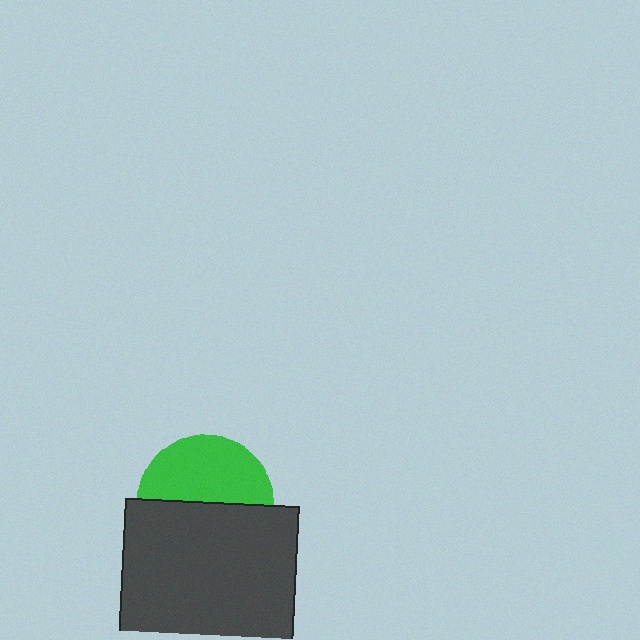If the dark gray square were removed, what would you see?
You would see the complete green circle.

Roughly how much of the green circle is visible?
About half of it is visible (roughly 49%).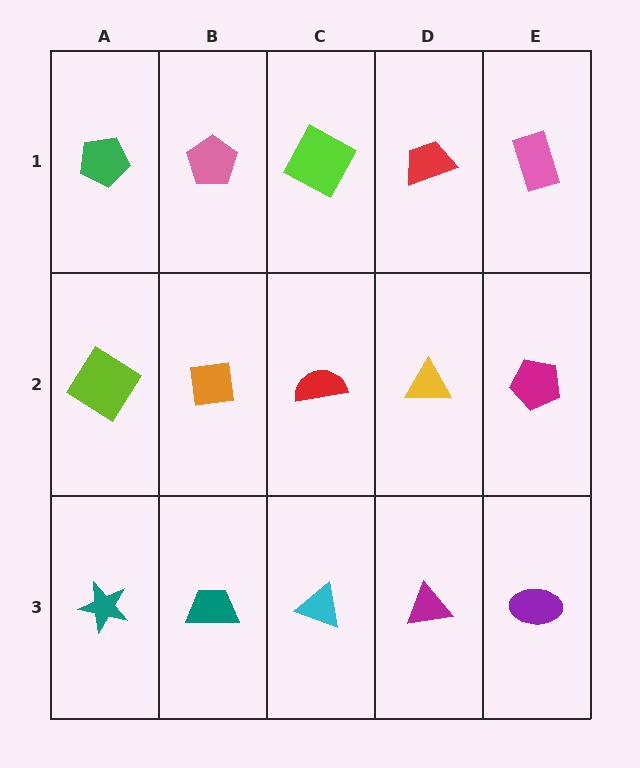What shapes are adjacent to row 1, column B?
An orange square (row 2, column B), a green pentagon (row 1, column A), a lime square (row 1, column C).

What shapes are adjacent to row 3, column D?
A yellow triangle (row 2, column D), a cyan triangle (row 3, column C), a purple ellipse (row 3, column E).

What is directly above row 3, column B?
An orange square.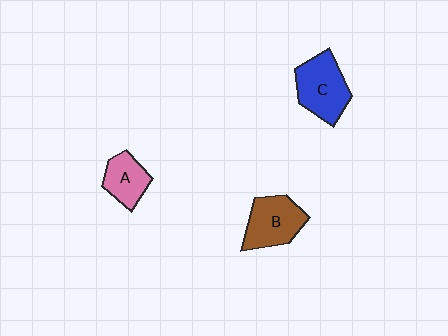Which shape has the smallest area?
Shape A (pink).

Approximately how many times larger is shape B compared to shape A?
Approximately 1.4 times.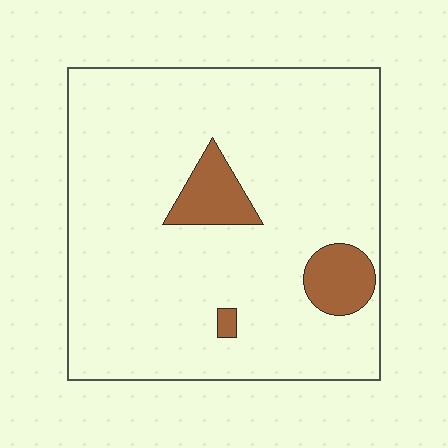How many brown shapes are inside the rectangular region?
3.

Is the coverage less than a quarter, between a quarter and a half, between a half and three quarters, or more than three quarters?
Less than a quarter.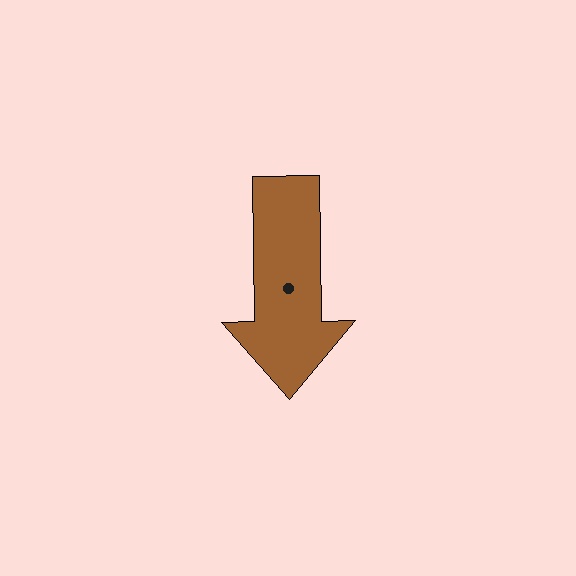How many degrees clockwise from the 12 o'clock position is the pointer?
Approximately 179 degrees.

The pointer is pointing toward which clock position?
Roughly 6 o'clock.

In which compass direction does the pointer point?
South.